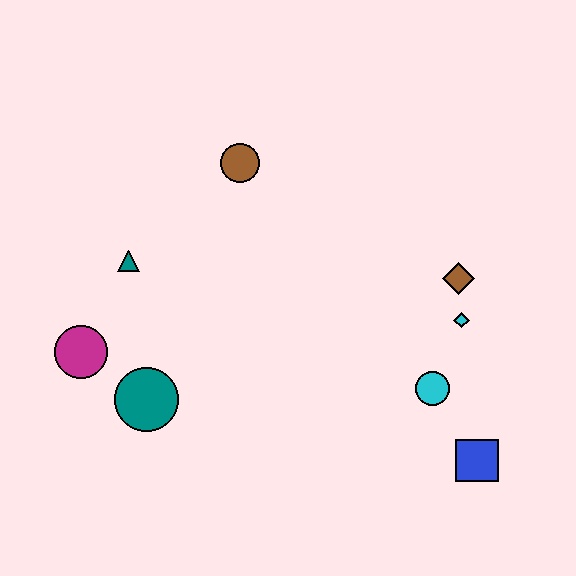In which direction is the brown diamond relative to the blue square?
The brown diamond is above the blue square.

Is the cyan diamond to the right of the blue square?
No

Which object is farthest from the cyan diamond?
The magenta circle is farthest from the cyan diamond.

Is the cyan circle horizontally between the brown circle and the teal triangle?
No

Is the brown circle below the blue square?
No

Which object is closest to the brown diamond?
The cyan diamond is closest to the brown diamond.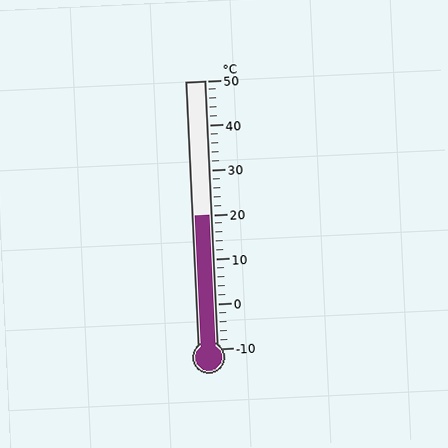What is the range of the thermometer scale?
The thermometer scale ranges from -10°C to 50°C.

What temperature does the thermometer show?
The thermometer shows approximately 20°C.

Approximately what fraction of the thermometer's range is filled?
The thermometer is filled to approximately 50% of its range.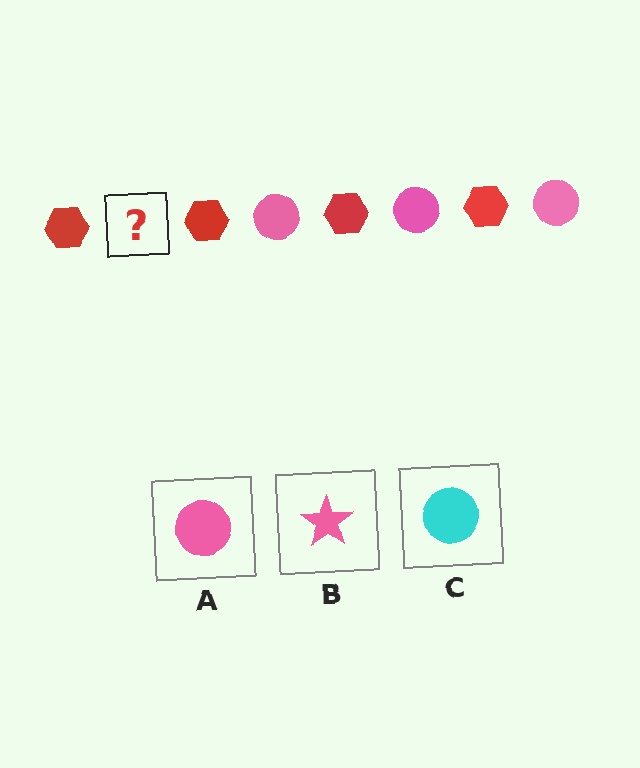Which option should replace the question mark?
Option A.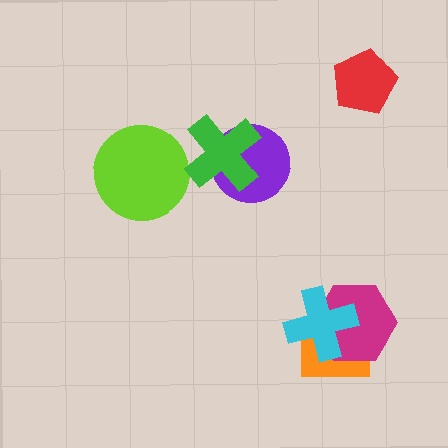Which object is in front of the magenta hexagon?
The cyan cross is in front of the magenta hexagon.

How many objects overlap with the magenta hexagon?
2 objects overlap with the magenta hexagon.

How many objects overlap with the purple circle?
1 object overlaps with the purple circle.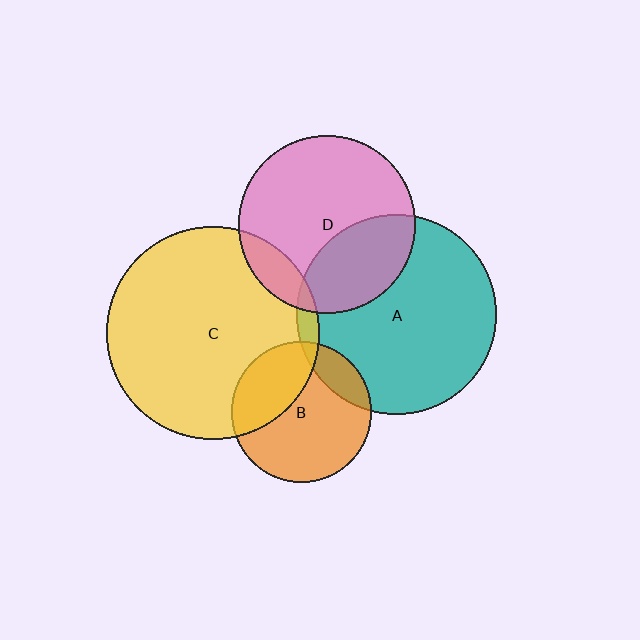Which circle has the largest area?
Circle C (yellow).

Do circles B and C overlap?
Yes.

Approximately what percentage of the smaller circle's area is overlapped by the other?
Approximately 35%.